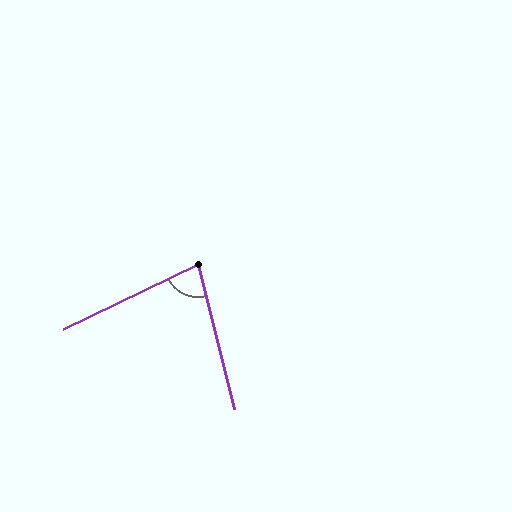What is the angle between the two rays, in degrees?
Approximately 79 degrees.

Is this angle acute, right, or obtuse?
It is acute.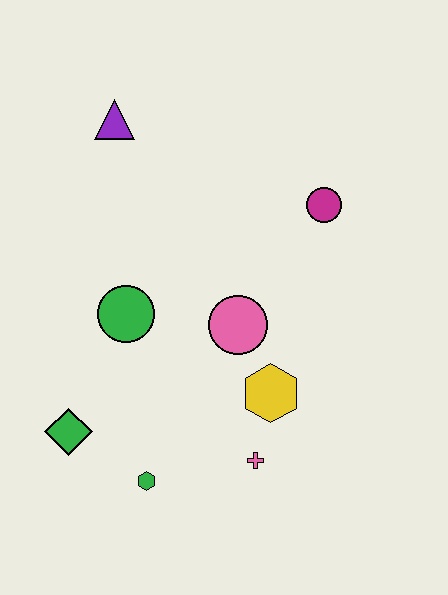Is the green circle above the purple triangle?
No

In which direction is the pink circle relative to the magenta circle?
The pink circle is below the magenta circle.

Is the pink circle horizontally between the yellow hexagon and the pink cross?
No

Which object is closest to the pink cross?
The yellow hexagon is closest to the pink cross.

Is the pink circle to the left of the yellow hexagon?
Yes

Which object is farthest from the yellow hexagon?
The purple triangle is farthest from the yellow hexagon.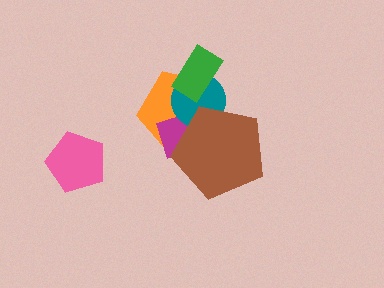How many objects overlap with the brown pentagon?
3 objects overlap with the brown pentagon.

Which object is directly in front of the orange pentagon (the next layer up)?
The magenta diamond is directly in front of the orange pentagon.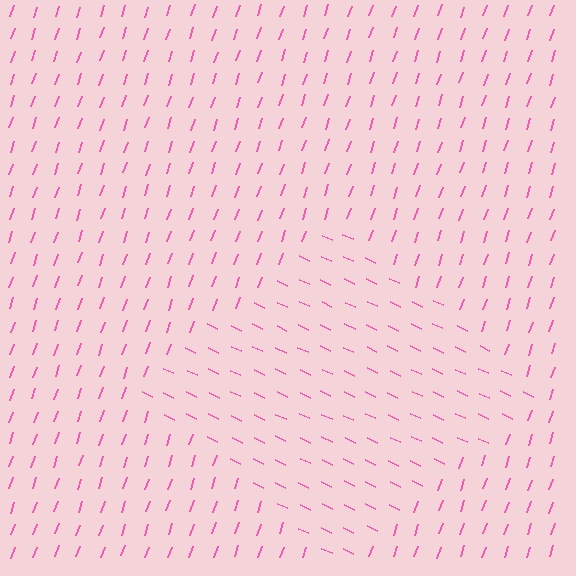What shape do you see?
I see a diamond.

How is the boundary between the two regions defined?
The boundary is defined purely by a change in line orientation (approximately 84 degrees difference). All lines are the same color and thickness.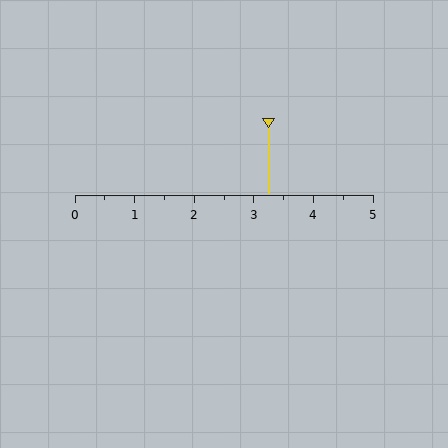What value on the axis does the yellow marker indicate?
The marker indicates approximately 3.2.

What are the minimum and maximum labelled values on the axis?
The axis runs from 0 to 5.